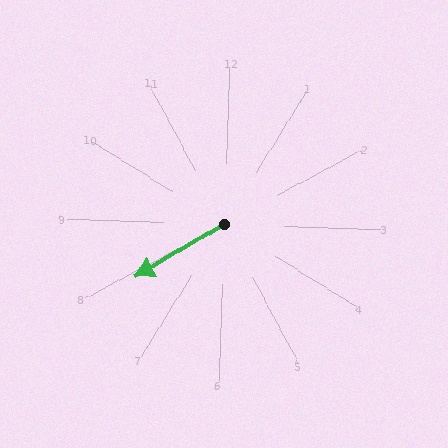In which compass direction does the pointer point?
Southwest.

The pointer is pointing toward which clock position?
Roughly 8 o'clock.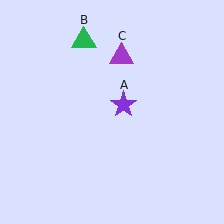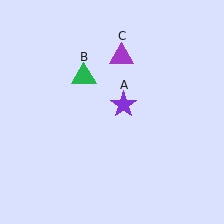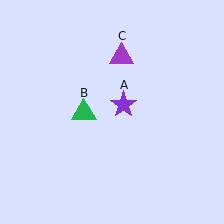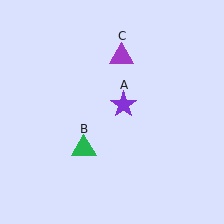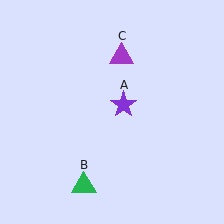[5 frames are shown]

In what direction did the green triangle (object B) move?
The green triangle (object B) moved down.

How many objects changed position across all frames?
1 object changed position: green triangle (object B).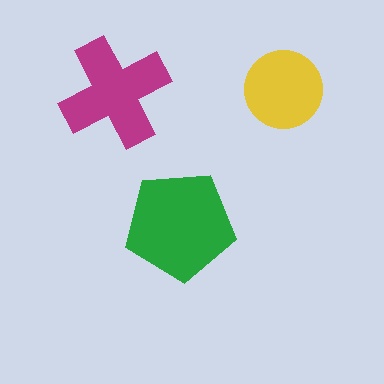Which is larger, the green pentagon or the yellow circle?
The green pentagon.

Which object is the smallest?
The yellow circle.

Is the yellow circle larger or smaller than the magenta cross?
Smaller.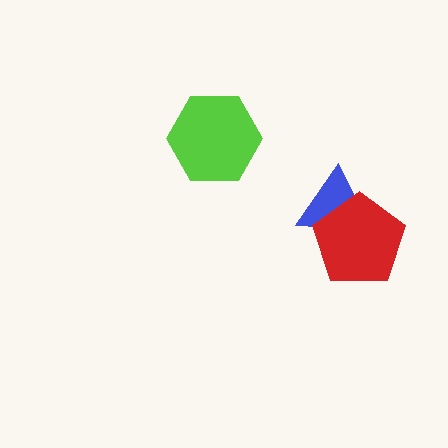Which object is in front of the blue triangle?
The red pentagon is in front of the blue triangle.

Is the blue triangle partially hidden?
Yes, it is partially covered by another shape.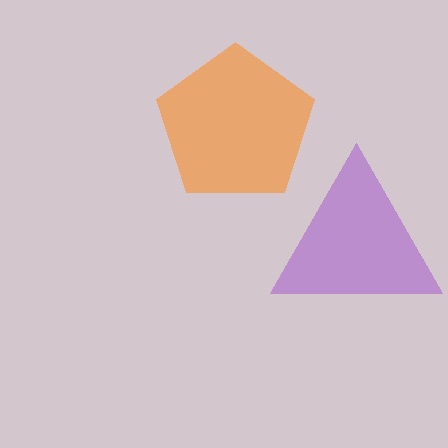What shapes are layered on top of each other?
The layered shapes are: an orange pentagon, a purple triangle.